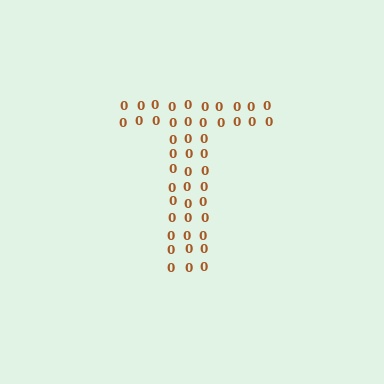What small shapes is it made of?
It is made of small digit 0's.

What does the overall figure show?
The overall figure shows the letter T.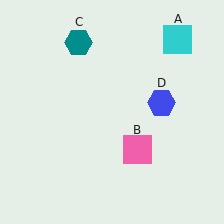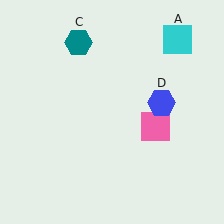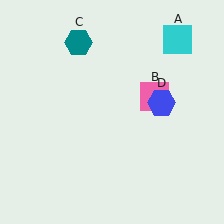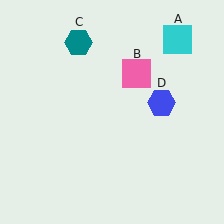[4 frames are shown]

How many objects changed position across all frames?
1 object changed position: pink square (object B).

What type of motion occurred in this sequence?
The pink square (object B) rotated counterclockwise around the center of the scene.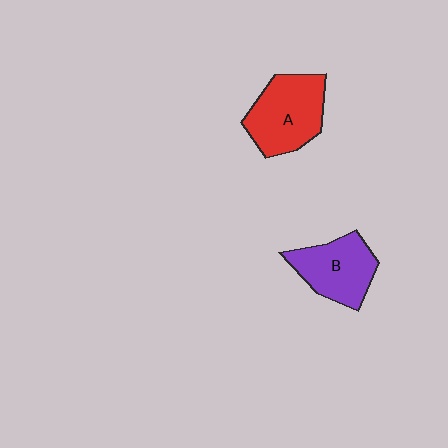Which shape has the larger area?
Shape A (red).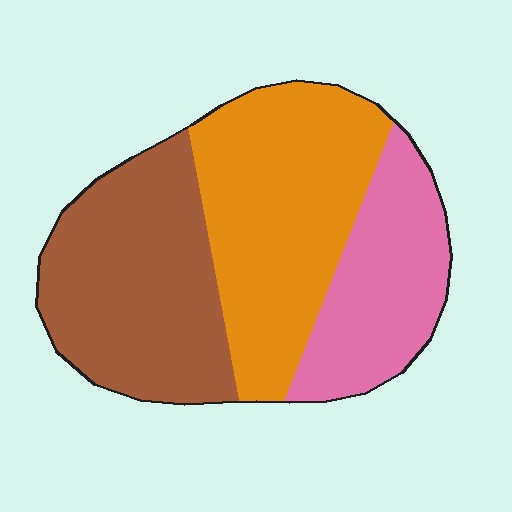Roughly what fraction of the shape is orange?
Orange covers around 40% of the shape.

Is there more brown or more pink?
Brown.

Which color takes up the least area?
Pink, at roughly 25%.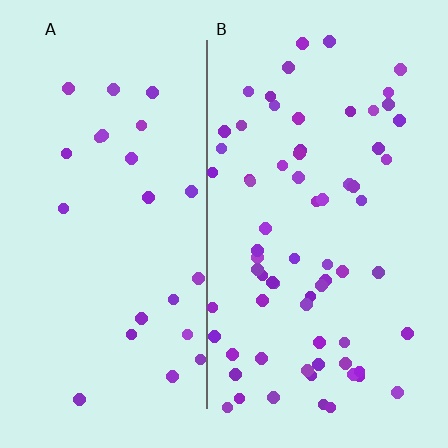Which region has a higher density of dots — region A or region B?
B (the right).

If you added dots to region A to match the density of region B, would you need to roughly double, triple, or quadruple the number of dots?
Approximately triple.